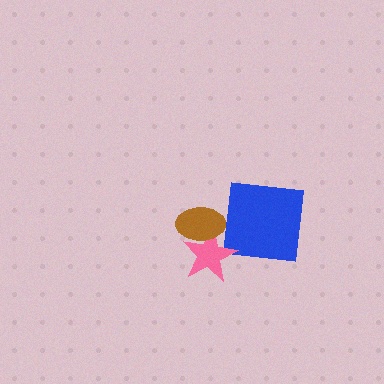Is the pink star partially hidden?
Yes, it is partially covered by another shape.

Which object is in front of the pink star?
The brown ellipse is in front of the pink star.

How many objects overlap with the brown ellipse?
1 object overlaps with the brown ellipse.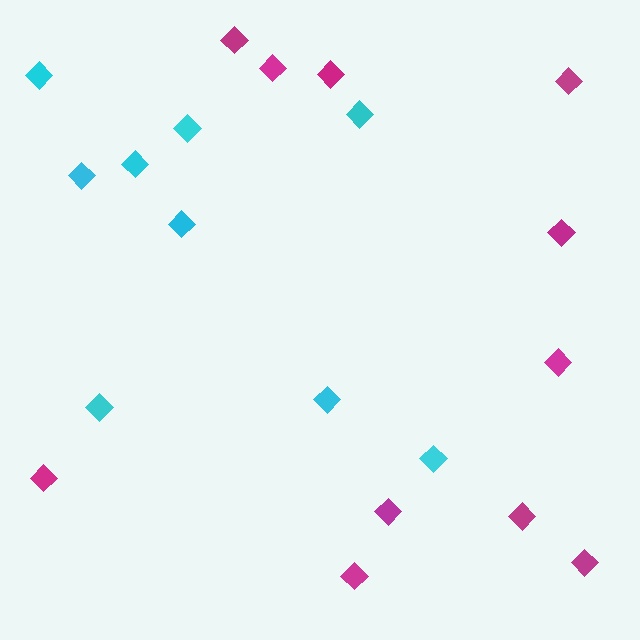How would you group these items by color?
There are 2 groups: one group of cyan diamonds (9) and one group of magenta diamonds (11).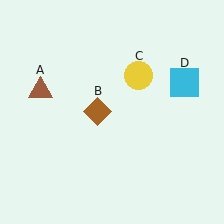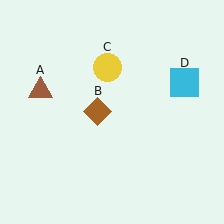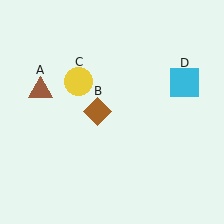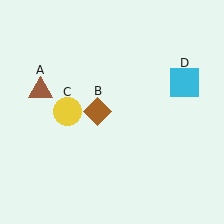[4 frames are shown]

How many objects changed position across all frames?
1 object changed position: yellow circle (object C).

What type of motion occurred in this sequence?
The yellow circle (object C) rotated counterclockwise around the center of the scene.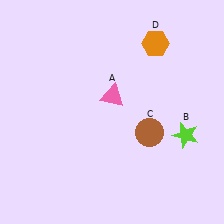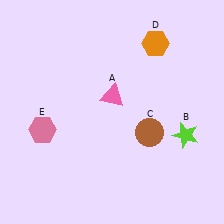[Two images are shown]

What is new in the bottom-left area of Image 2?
A pink hexagon (E) was added in the bottom-left area of Image 2.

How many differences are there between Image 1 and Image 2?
There is 1 difference between the two images.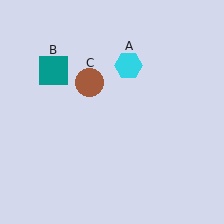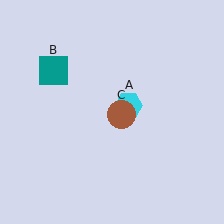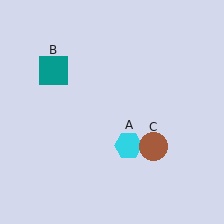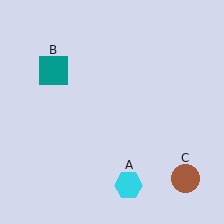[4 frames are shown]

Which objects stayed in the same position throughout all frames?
Teal square (object B) remained stationary.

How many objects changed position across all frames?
2 objects changed position: cyan hexagon (object A), brown circle (object C).